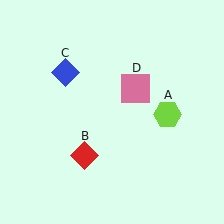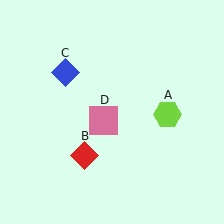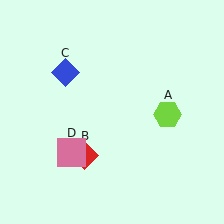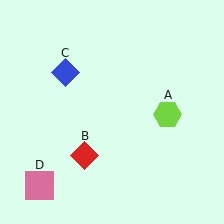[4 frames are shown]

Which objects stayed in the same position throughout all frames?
Lime hexagon (object A) and red diamond (object B) and blue diamond (object C) remained stationary.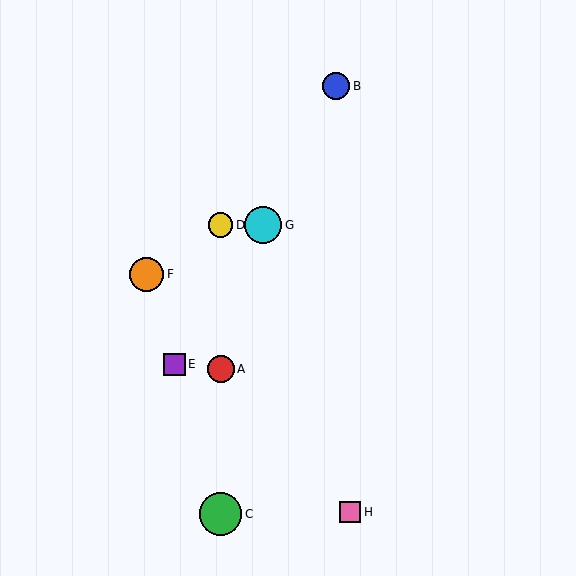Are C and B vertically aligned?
No, C is at x≈221 and B is at x≈336.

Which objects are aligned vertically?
Objects A, C, D are aligned vertically.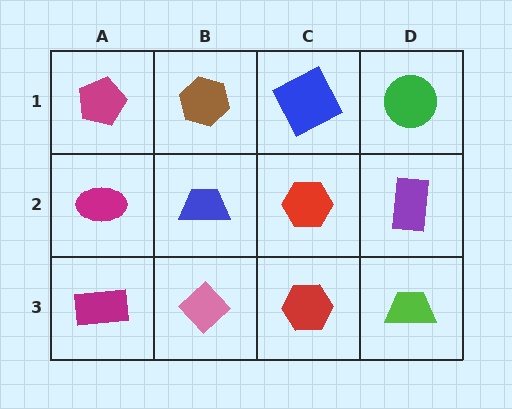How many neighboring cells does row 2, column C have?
4.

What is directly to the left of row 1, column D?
A blue square.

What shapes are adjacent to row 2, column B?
A brown hexagon (row 1, column B), a pink diamond (row 3, column B), a magenta ellipse (row 2, column A), a red hexagon (row 2, column C).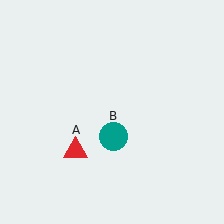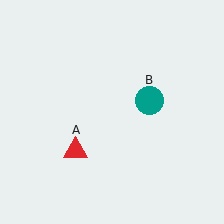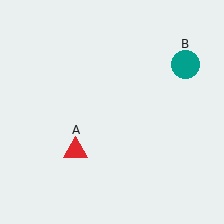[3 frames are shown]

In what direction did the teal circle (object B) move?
The teal circle (object B) moved up and to the right.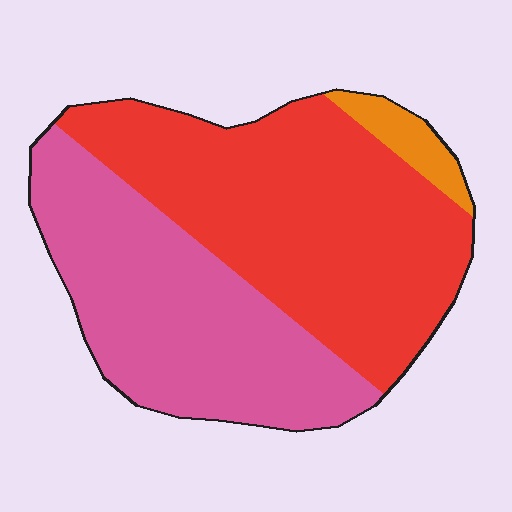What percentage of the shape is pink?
Pink takes up about two fifths (2/5) of the shape.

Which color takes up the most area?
Red, at roughly 55%.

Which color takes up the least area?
Orange, at roughly 5%.